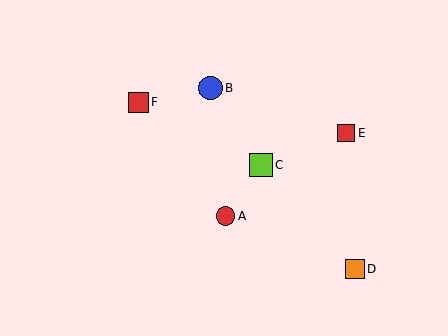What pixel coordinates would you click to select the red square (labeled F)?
Click at (138, 102) to select the red square F.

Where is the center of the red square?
The center of the red square is at (346, 133).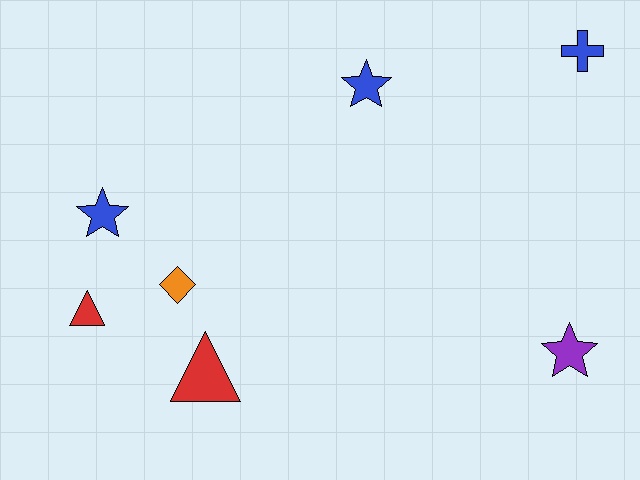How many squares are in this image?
There are no squares.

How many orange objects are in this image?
There is 1 orange object.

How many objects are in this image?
There are 7 objects.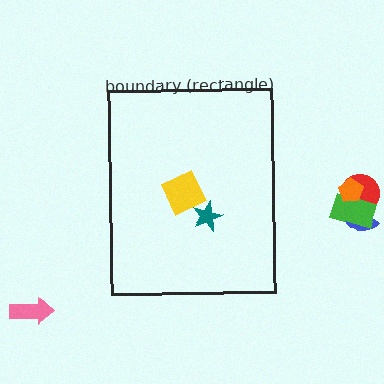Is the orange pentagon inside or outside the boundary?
Outside.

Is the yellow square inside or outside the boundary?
Inside.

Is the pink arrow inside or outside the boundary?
Outside.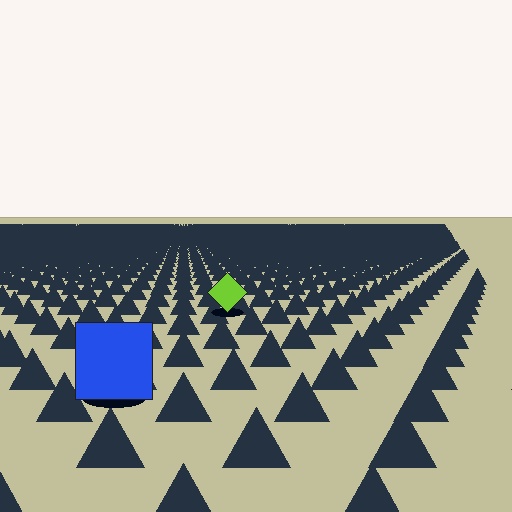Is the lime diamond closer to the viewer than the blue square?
No. The blue square is closer — you can tell from the texture gradient: the ground texture is coarser near it.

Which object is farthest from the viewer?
The lime diamond is farthest from the viewer. It appears smaller and the ground texture around it is denser.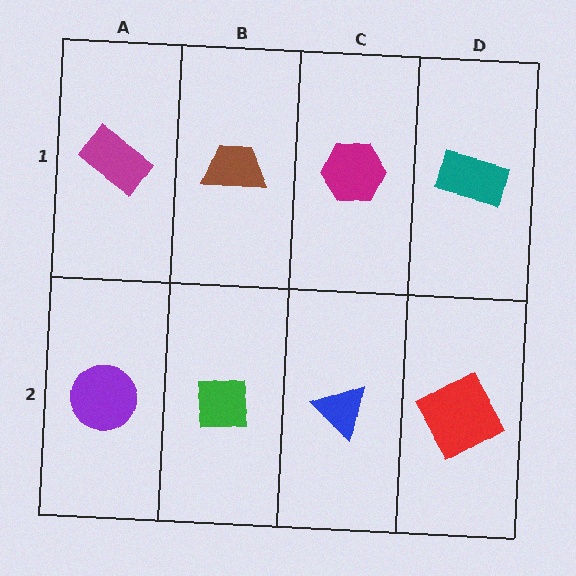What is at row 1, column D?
A teal rectangle.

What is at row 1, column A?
A magenta rectangle.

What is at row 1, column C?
A magenta hexagon.